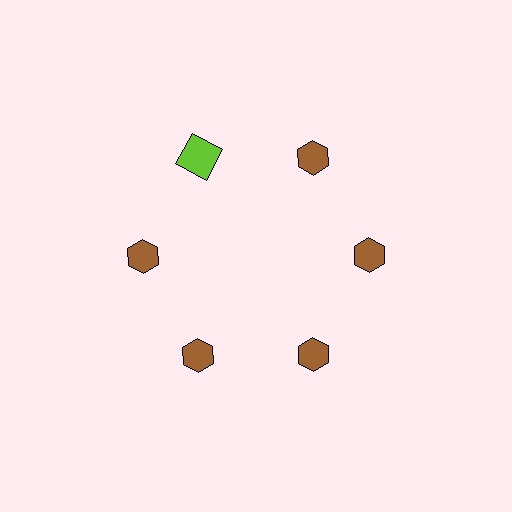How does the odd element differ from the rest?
It differs in both color (lime instead of brown) and shape (square instead of hexagon).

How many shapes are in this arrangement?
There are 6 shapes arranged in a ring pattern.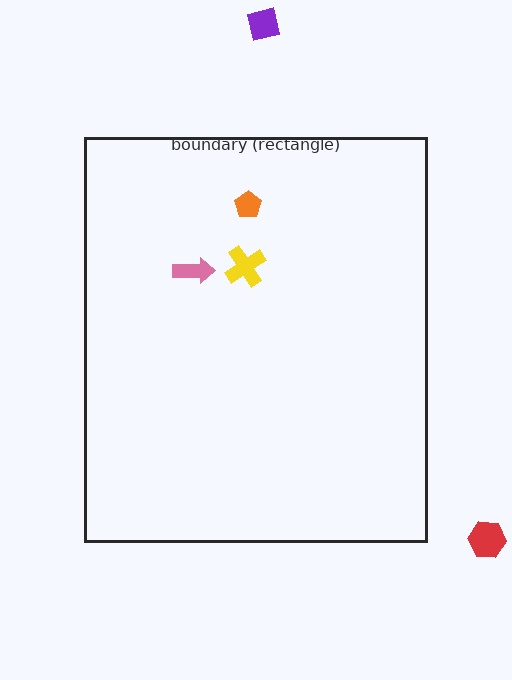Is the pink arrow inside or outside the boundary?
Inside.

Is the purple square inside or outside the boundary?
Outside.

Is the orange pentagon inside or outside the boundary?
Inside.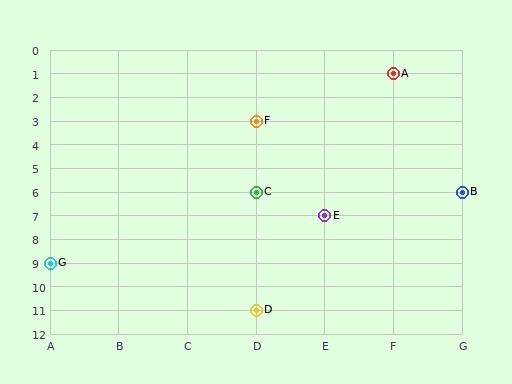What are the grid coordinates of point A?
Point A is at grid coordinates (F, 1).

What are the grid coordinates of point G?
Point G is at grid coordinates (A, 9).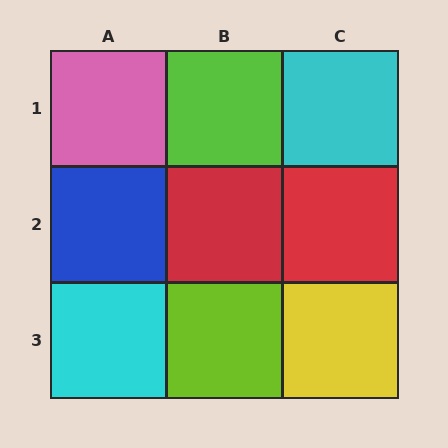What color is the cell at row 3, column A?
Cyan.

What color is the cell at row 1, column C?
Cyan.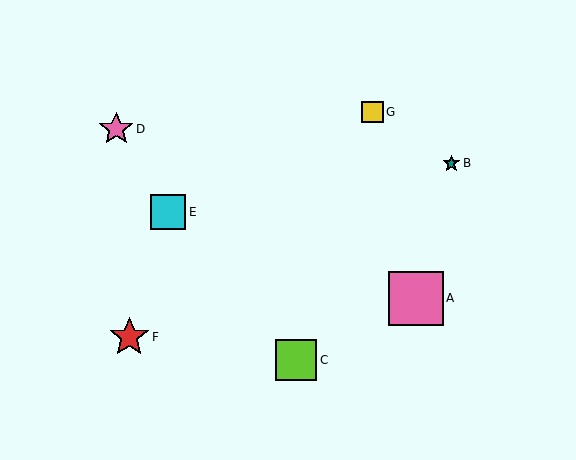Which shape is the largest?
The pink square (labeled A) is the largest.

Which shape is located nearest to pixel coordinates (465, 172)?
The teal star (labeled B) at (451, 163) is nearest to that location.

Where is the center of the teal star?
The center of the teal star is at (451, 163).